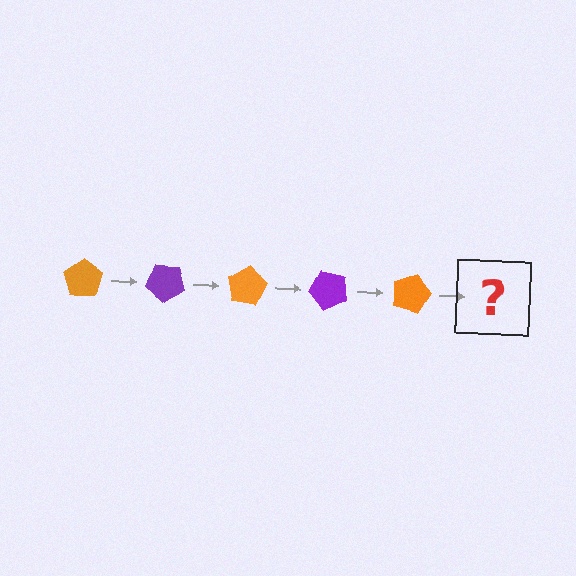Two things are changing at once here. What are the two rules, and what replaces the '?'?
The two rules are that it rotates 40 degrees each step and the color cycles through orange and purple. The '?' should be a purple pentagon, rotated 200 degrees from the start.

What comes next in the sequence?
The next element should be a purple pentagon, rotated 200 degrees from the start.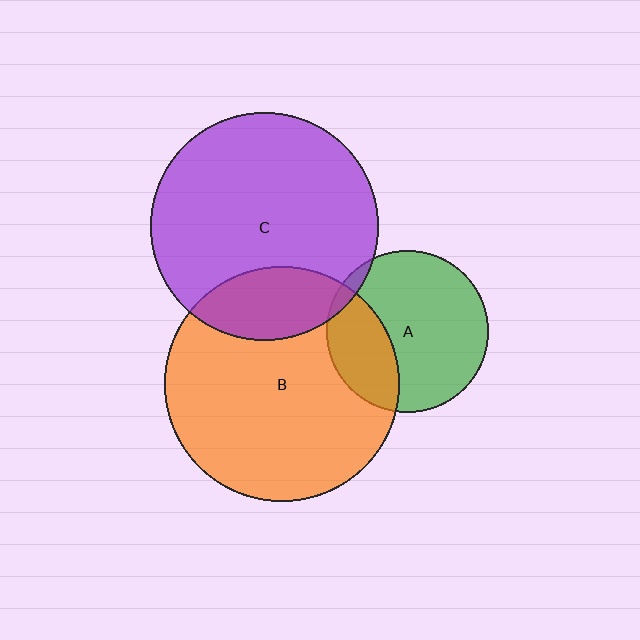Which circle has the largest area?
Circle B (orange).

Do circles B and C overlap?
Yes.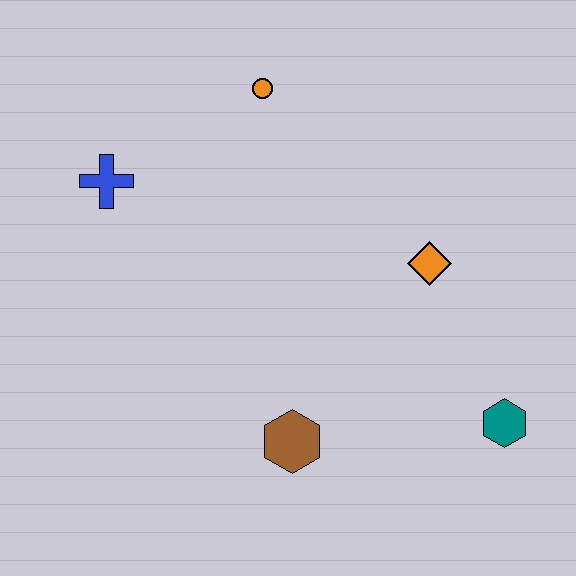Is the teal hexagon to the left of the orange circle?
No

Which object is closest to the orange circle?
The blue cross is closest to the orange circle.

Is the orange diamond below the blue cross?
Yes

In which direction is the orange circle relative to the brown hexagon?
The orange circle is above the brown hexagon.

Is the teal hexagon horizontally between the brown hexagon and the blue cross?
No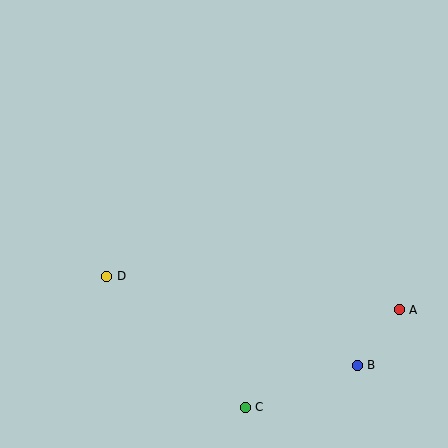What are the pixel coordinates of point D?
Point D is at (107, 276).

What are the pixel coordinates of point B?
Point B is at (357, 365).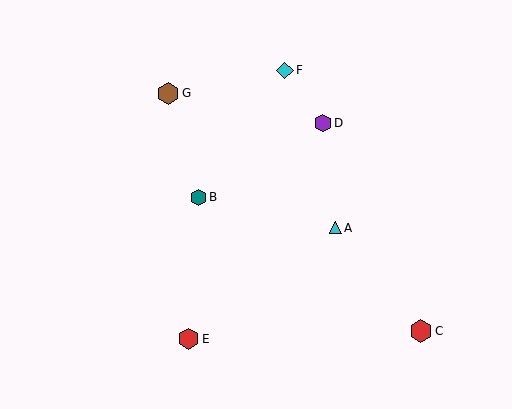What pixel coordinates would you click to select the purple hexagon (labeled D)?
Click at (323, 123) to select the purple hexagon D.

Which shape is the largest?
The red hexagon (labeled C) is the largest.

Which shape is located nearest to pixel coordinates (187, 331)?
The red hexagon (labeled E) at (189, 338) is nearest to that location.